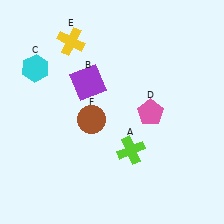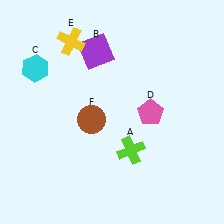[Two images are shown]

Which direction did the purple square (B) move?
The purple square (B) moved up.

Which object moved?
The purple square (B) moved up.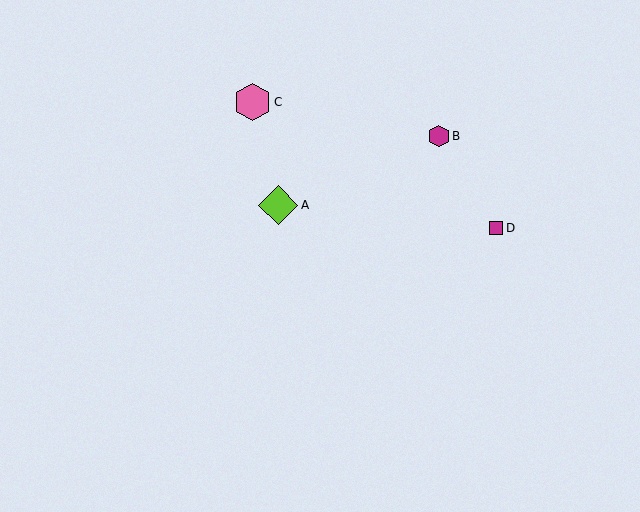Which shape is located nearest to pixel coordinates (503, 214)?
The magenta square (labeled D) at (496, 228) is nearest to that location.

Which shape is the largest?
The lime diamond (labeled A) is the largest.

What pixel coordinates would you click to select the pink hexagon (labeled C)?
Click at (252, 102) to select the pink hexagon C.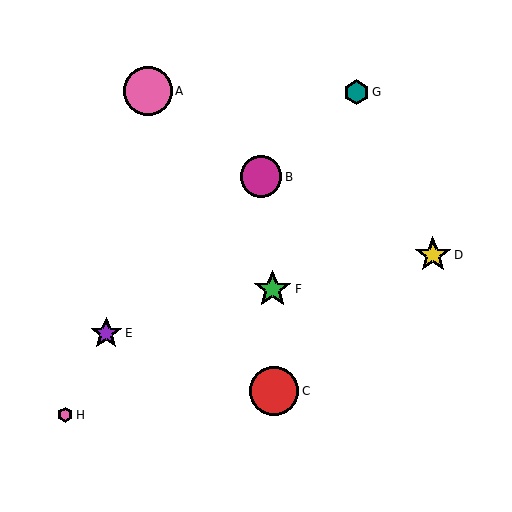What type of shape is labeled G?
Shape G is a teal hexagon.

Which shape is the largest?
The red circle (labeled C) is the largest.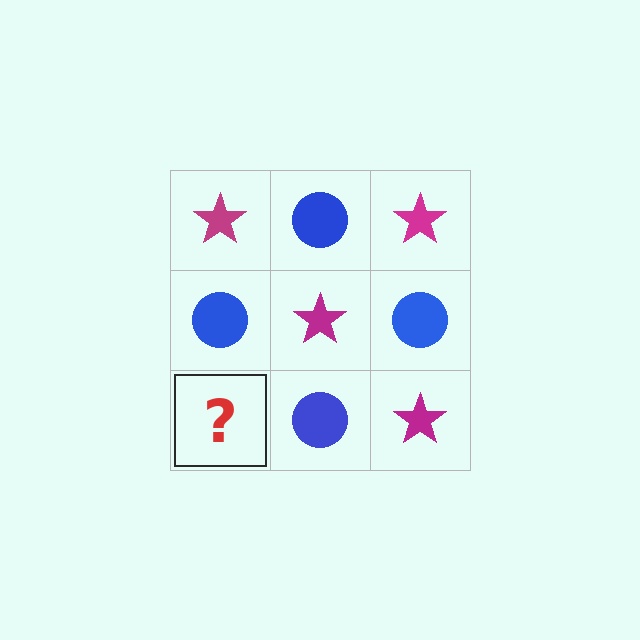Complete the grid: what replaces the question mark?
The question mark should be replaced with a magenta star.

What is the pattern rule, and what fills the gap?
The rule is that it alternates magenta star and blue circle in a checkerboard pattern. The gap should be filled with a magenta star.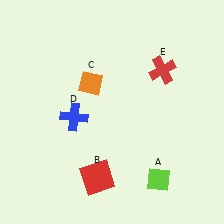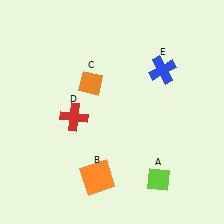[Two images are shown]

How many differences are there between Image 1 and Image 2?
There are 3 differences between the two images.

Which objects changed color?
B changed from red to orange. D changed from blue to red. E changed from red to blue.